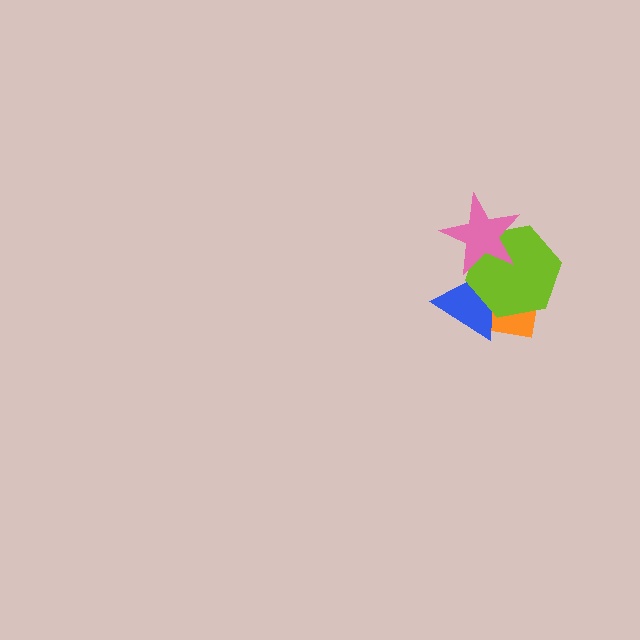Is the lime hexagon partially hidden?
Yes, it is partially covered by another shape.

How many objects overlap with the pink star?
2 objects overlap with the pink star.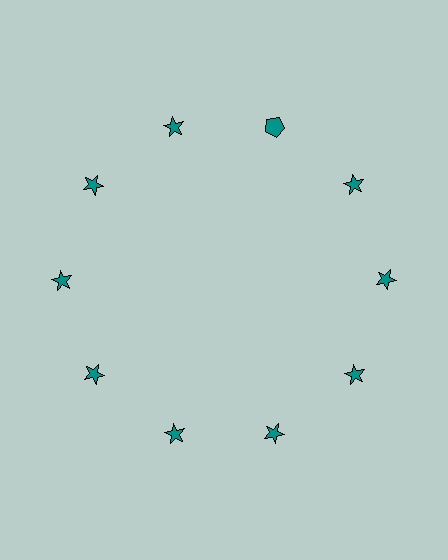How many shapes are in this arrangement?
There are 10 shapes arranged in a ring pattern.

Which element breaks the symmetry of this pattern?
The teal pentagon at roughly the 1 o'clock position breaks the symmetry. All other shapes are teal stars.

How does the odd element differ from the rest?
It has a different shape: pentagon instead of star.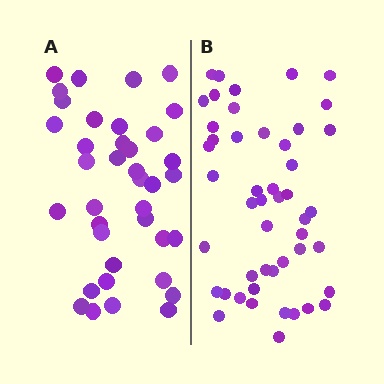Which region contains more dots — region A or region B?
Region B (the right region) has more dots.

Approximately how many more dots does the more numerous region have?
Region B has roughly 10 or so more dots than region A.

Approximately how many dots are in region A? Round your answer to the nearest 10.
About 40 dots. (The exact count is 38, which rounds to 40.)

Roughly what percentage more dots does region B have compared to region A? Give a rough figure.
About 25% more.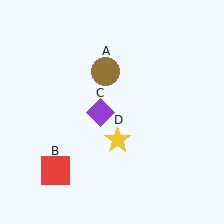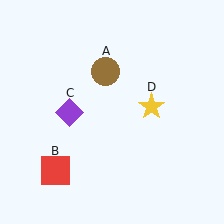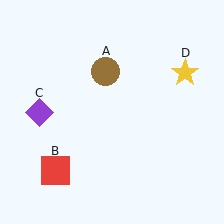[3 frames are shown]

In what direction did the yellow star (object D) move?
The yellow star (object D) moved up and to the right.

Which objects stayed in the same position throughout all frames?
Brown circle (object A) and red square (object B) remained stationary.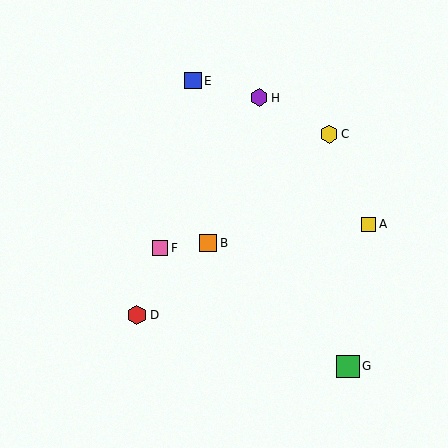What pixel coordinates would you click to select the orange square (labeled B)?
Click at (208, 243) to select the orange square B.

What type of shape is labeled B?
Shape B is an orange square.